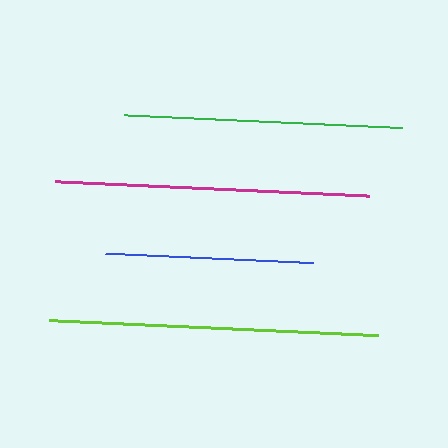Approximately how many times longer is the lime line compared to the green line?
The lime line is approximately 1.2 times the length of the green line.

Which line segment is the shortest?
The blue line is the shortest at approximately 208 pixels.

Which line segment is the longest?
The lime line is the longest at approximately 329 pixels.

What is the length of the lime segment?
The lime segment is approximately 329 pixels long.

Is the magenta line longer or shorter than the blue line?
The magenta line is longer than the blue line.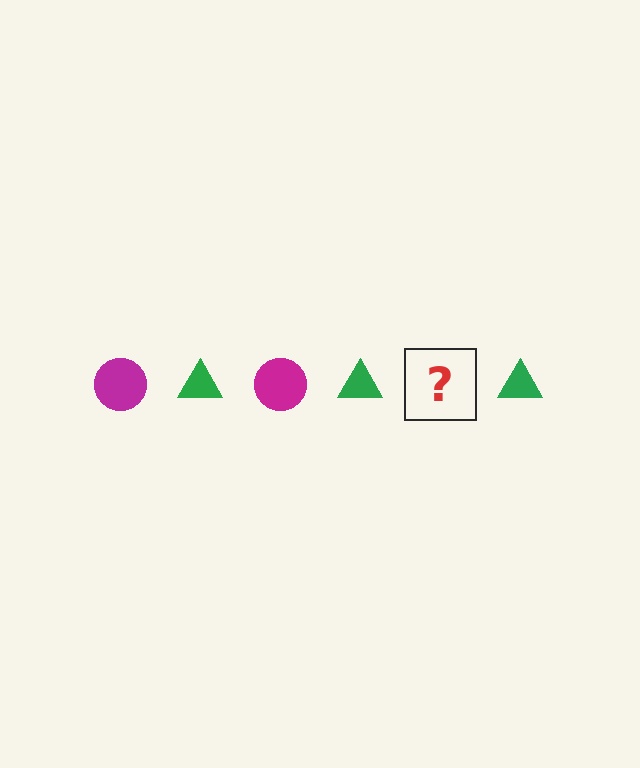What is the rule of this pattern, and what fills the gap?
The rule is that the pattern alternates between magenta circle and green triangle. The gap should be filled with a magenta circle.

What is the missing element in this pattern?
The missing element is a magenta circle.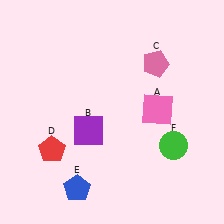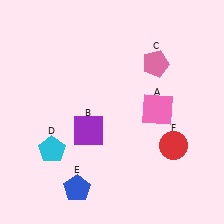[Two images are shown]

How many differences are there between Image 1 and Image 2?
There are 2 differences between the two images.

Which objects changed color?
D changed from red to cyan. F changed from green to red.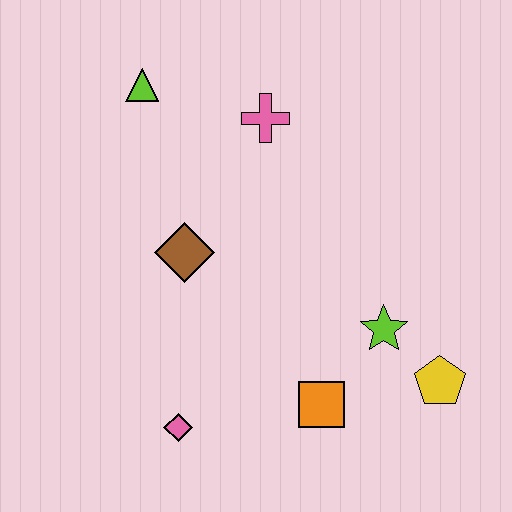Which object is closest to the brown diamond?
The pink cross is closest to the brown diamond.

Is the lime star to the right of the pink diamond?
Yes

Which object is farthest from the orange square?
The lime triangle is farthest from the orange square.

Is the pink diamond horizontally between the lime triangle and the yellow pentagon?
Yes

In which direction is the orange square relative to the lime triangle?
The orange square is below the lime triangle.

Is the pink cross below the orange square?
No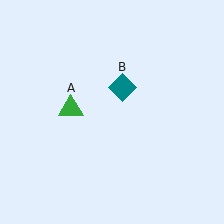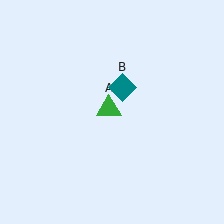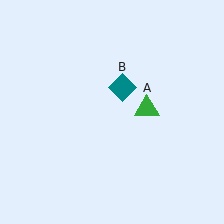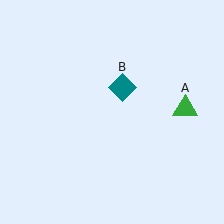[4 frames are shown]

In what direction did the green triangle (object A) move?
The green triangle (object A) moved right.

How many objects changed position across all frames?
1 object changed position: green triangle (object A).